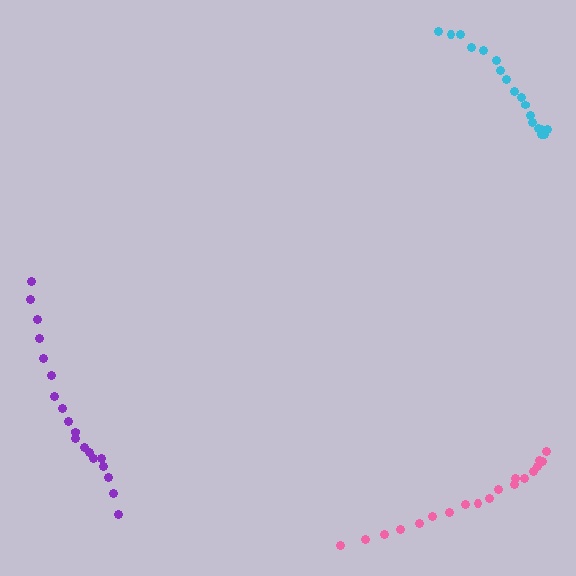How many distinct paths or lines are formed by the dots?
There are 3 distinct paths.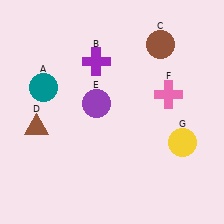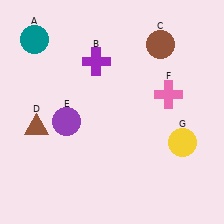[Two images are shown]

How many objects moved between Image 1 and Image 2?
2 objects moved between the two images.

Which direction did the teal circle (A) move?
The teal circle (A) moved up.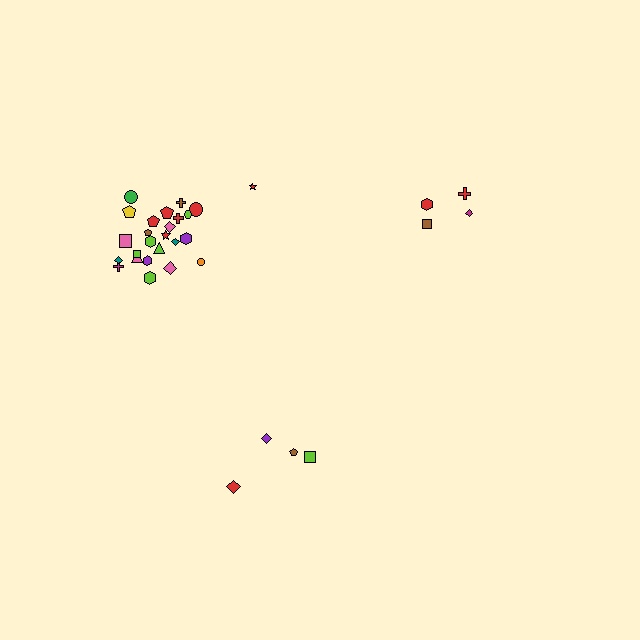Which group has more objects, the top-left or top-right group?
The top-left group.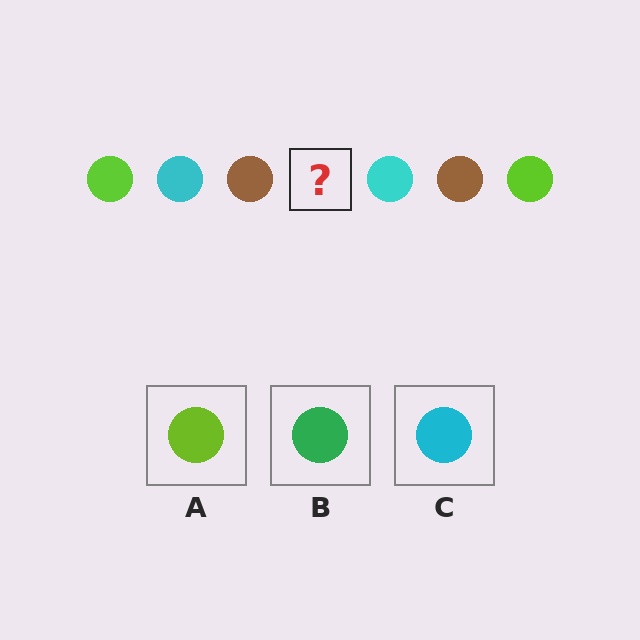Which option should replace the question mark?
Option A.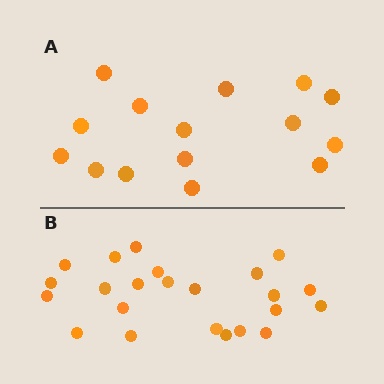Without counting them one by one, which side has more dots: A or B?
Region B (the bottom region) has more dots.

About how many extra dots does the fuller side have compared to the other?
Region B has roughly 8 or so more dots than region A.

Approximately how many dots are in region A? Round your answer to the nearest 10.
About 20 dots. (The exact count is 15, which rounds to 20.)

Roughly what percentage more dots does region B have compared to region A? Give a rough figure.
About 55% more.